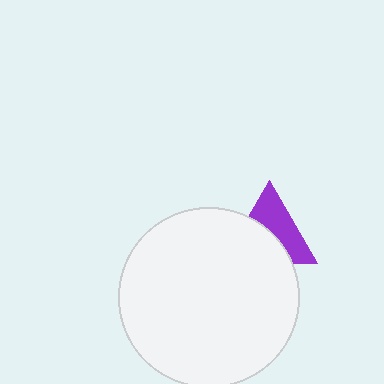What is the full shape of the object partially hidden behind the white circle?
The partially hidden object is a purple triangle.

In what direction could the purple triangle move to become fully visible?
The purple triangle could move up. That would shift it out from behind the white circle entirely.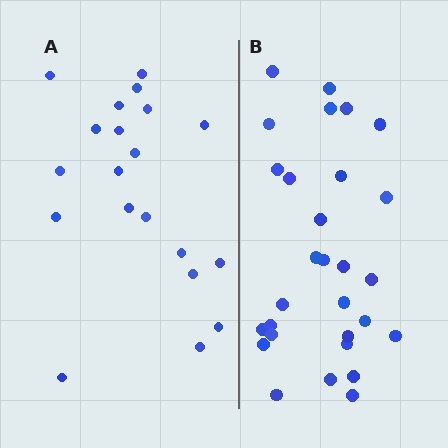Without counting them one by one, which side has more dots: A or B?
Region B (the right region) has more dots.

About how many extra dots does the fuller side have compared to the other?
Region B has roughly 8 or so more dots than region A.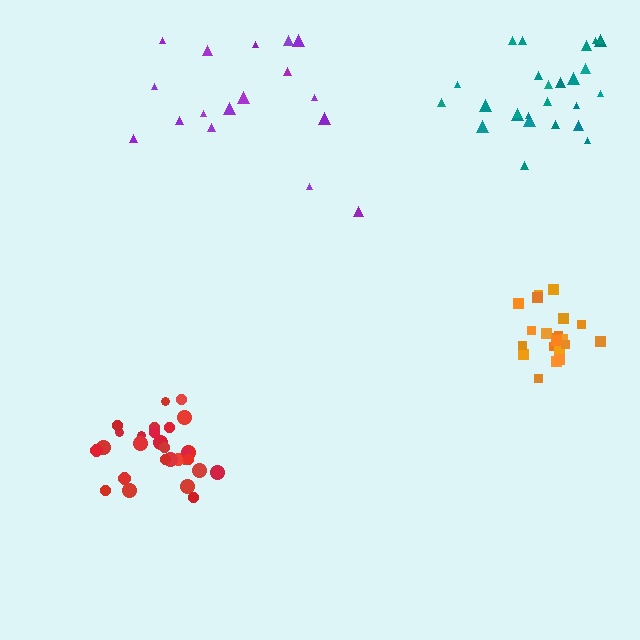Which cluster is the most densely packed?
Orange.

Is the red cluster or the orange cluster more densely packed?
Orange.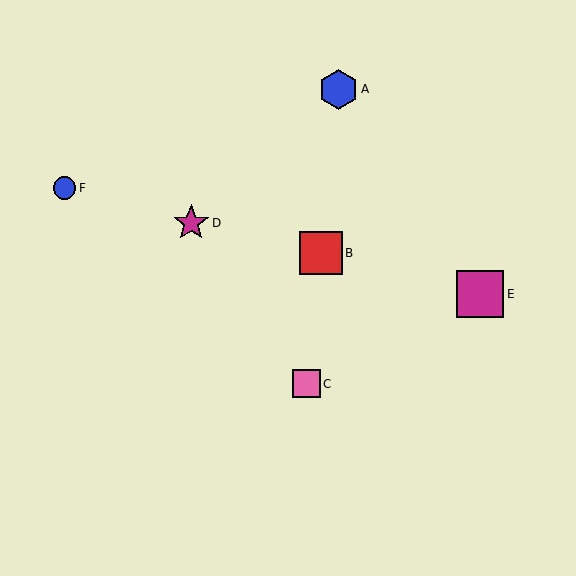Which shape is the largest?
The magenta square (labeled E) is the largest.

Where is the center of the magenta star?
The center of the magenta star is at (191, 223).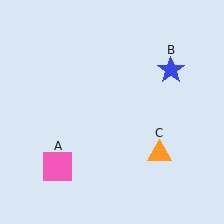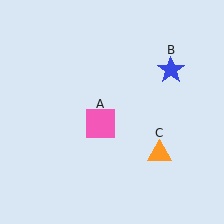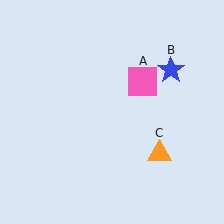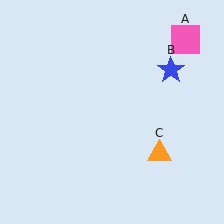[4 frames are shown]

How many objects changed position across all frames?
1 object changed position: pink square (object A).